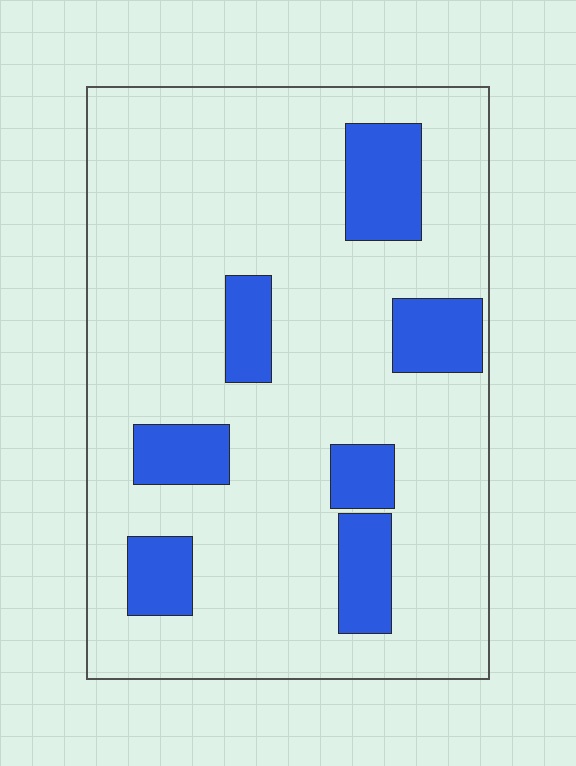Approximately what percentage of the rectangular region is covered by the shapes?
Approximately 20%.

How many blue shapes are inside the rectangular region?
7.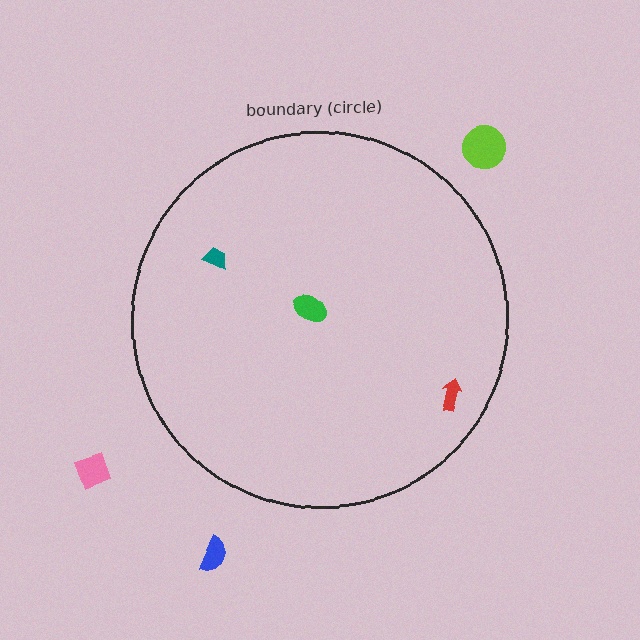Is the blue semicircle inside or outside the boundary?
Outside.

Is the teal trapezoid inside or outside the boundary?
Inside.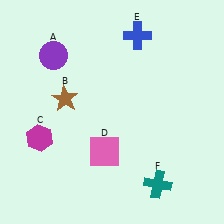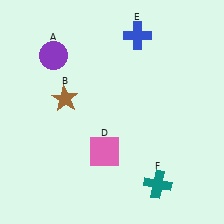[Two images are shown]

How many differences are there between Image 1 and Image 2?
There is 1 difference between the two images.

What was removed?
The magenta hexagon (C) was removed in Image 2.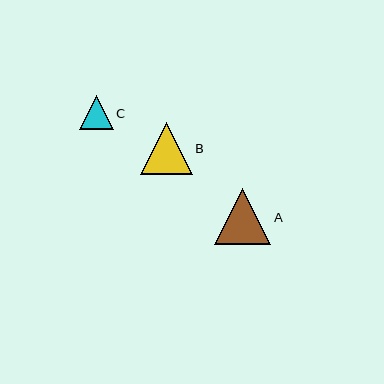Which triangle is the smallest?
Triangle C is the smallest with a size of approximately 34 pixels.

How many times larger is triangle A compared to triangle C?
Triangle A is approximately 1.7 times the size of triangle C.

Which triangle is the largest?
Triangle A is the largest with a size of approximately 56 pixels.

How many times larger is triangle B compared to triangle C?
Triangle B is approximately 1.5 times the size of triangle C.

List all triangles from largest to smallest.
From largest to smallest: A, B, C.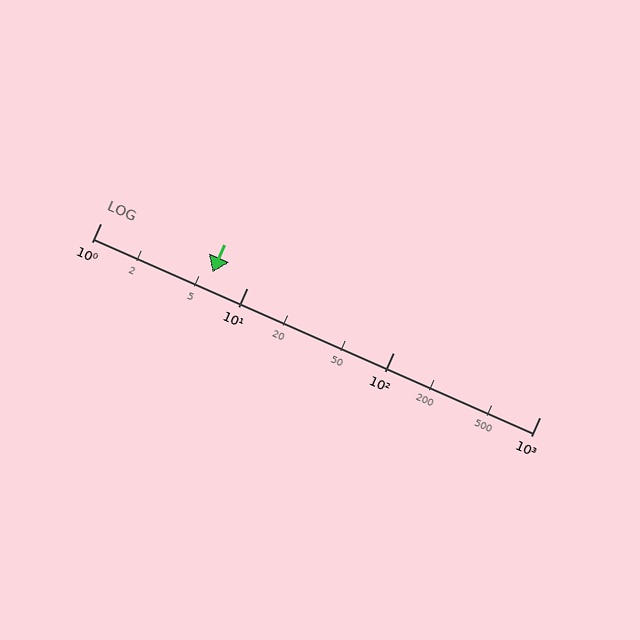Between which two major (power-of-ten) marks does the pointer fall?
The pointer is between 1 and 10.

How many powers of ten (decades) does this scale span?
The scale spans 3 decades, from 1 to 1000.